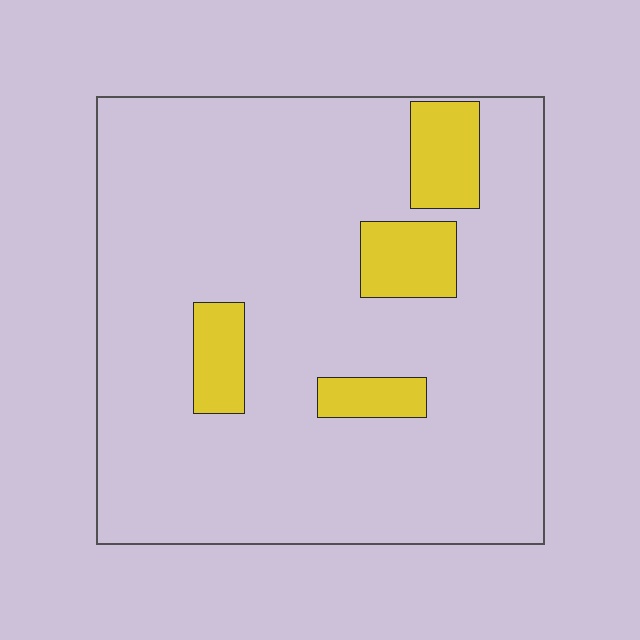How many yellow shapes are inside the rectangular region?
4.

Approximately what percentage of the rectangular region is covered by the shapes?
Approximately 15%.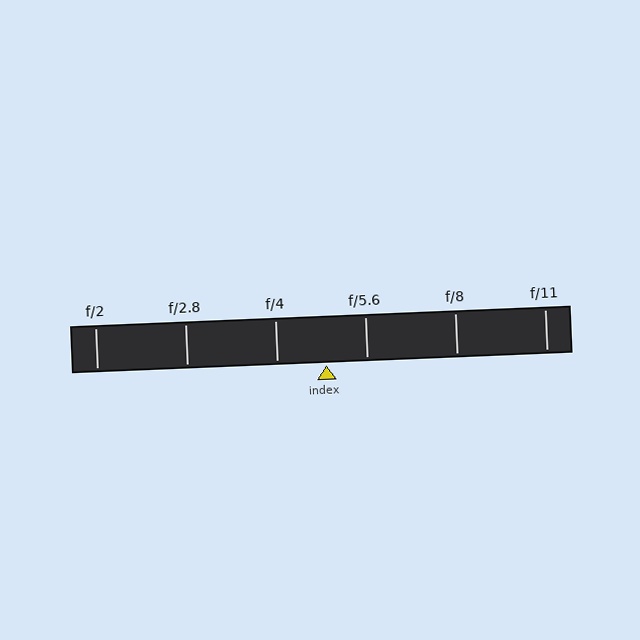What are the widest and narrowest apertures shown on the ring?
The widest aperture shown is f/2 and the narrowest is f/11.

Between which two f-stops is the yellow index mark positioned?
The index mark is between f/4 and f/5.6.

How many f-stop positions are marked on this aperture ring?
There are 6 f-stop positions marked.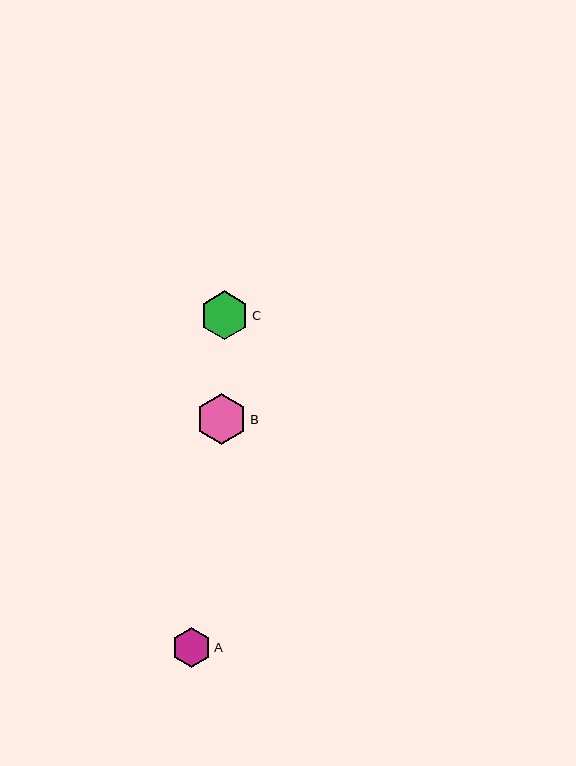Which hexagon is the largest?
Hexagon B is the largest with a size of approximately 51 pixels.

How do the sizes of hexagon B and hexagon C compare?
Hexagon B and hexagon C are approximately the same size.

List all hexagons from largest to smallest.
From largest to smallest: B, C, A.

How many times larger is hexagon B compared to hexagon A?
Hexagon B is approximately 1.3 times the size of hexagon A.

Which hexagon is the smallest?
Hexagon A is the smallest with a size of approximately 40 pixels.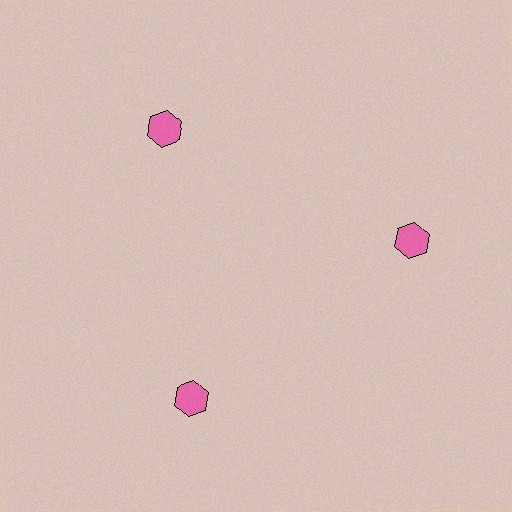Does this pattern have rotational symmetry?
Yes, this pattern has 3-fold rotational symmetry. It looks the same after rotating 120 degrees around the center.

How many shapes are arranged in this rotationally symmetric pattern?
There are 3 shapes, arranged in 3 groups of 1.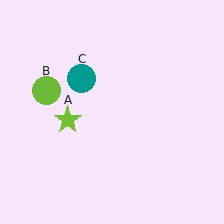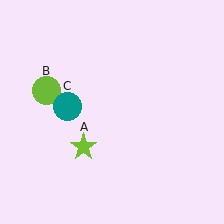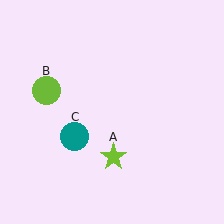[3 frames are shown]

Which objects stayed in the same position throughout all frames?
Lime circle (object B) remained stationary.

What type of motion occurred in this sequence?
The lime star (object A), teal circle (object C) rotated counterclockwise around the center of the scene.